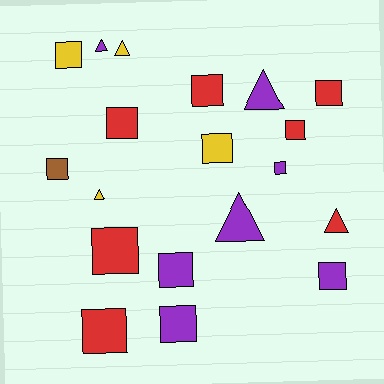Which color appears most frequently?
Purple, with 7 objects.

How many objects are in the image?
There are 19 objects.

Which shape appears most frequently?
Square, with 13 objects.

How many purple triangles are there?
There are 3 purple triangles.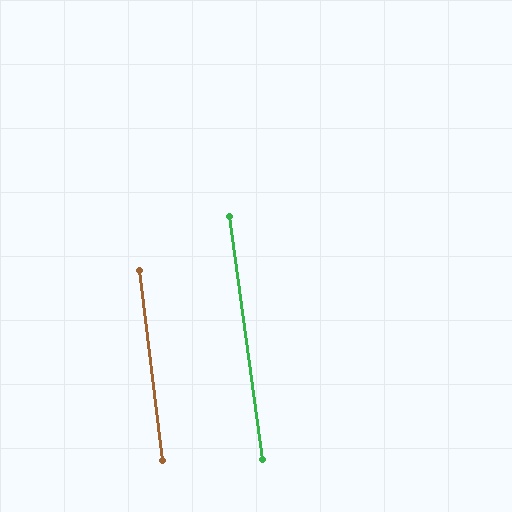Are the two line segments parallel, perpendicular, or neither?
Parallel — their directions differ by only 0.8°.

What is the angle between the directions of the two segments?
Approximately 1 degree.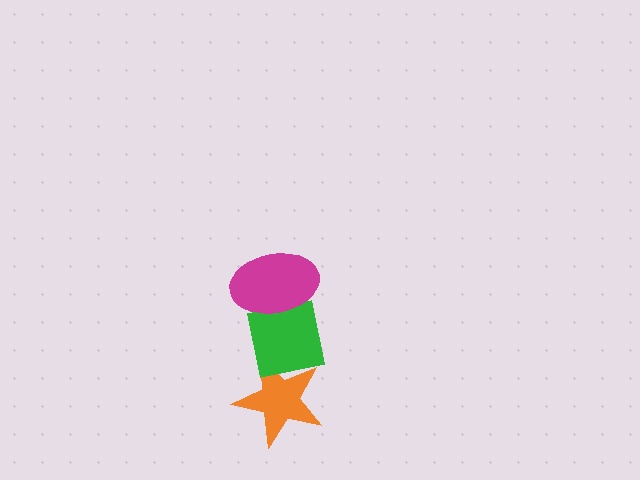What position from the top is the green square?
The green square is 2nd from the top.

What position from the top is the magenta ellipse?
The magenta ellipse is 1st from the top.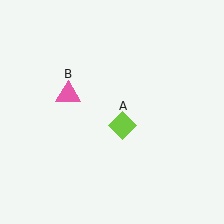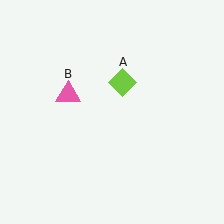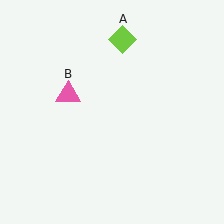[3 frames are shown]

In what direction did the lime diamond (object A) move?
The lime diamond (object A) moved up.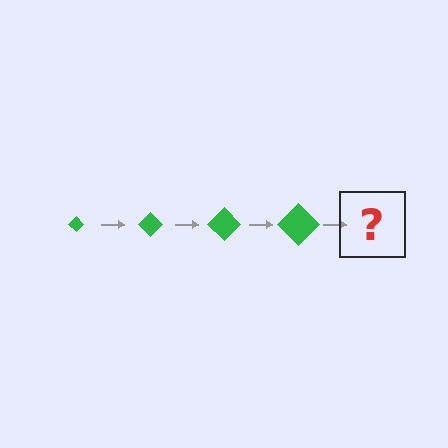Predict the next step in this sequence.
The next step is a green diamond, larger than the previous one.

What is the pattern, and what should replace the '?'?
The pattern is that the diamond gets progressively larger each step. The '?' should be a green diamond, larger than the previous one.